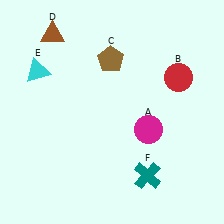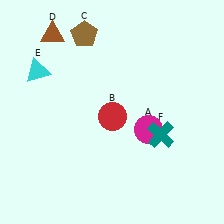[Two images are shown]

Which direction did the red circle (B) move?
The red circle (B) moved left.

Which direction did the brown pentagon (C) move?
The brown pentagon (C) moved left.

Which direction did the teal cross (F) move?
The teal cross (F) moved up.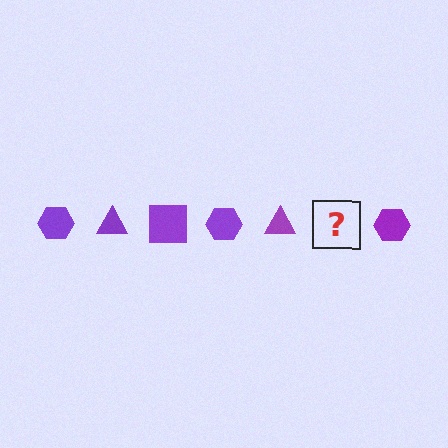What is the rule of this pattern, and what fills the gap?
The rule is that the pattern cycles through hexagon, triangle, square shapes in purple. The gap should be filled with a purple square.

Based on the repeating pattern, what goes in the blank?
The blank should be a purple square.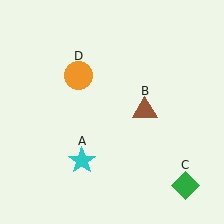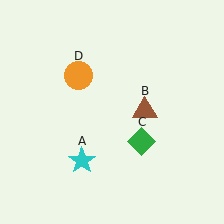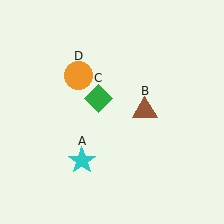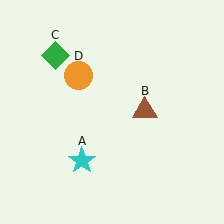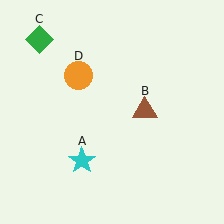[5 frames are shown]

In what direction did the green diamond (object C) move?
The green diamond (object C) moved up and to the left.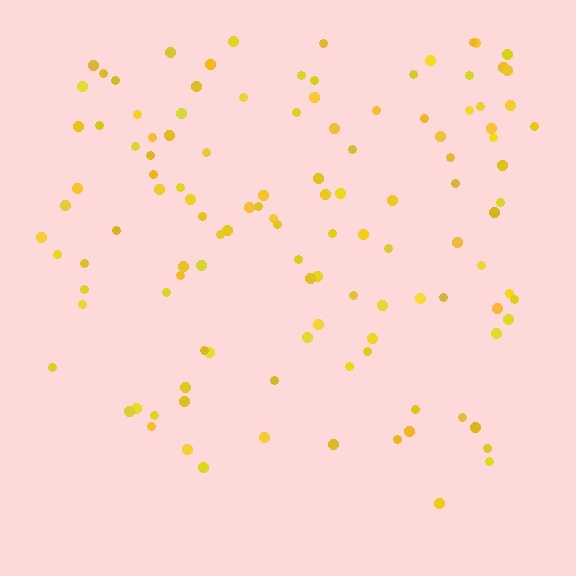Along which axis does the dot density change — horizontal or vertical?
Vertical.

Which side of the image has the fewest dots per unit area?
The bottom.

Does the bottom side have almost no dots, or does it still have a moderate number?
Still a moderate number, just noticeably fewer than the top.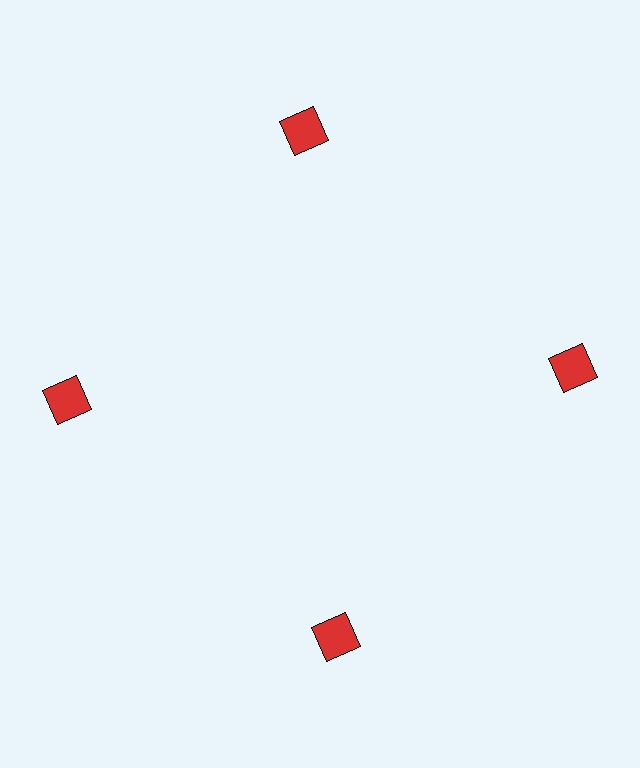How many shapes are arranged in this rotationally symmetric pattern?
There are 4 shapes, arranged in 4 groups of 1.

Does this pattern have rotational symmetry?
Yes, this pattern has 4-fold rotational symmetry. It looks the same after rotating 90 degrees around the center.